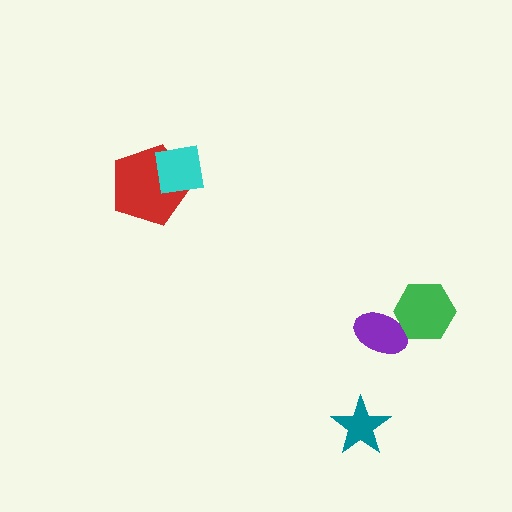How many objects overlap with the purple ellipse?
1 object overlaps with the purple ellipse.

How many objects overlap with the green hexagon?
1 object overlaps with the green hexagon.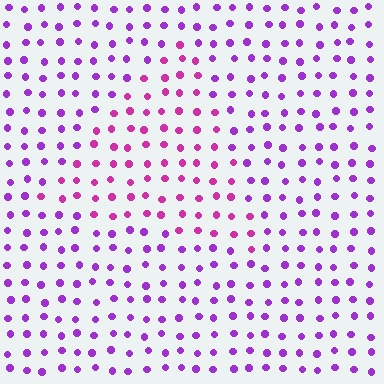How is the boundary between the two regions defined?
The boundary is defined purely by a slight shift in hue (about 33 degrees). Spacing, size, and orientation are identical on both sides.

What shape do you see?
I see a triangle.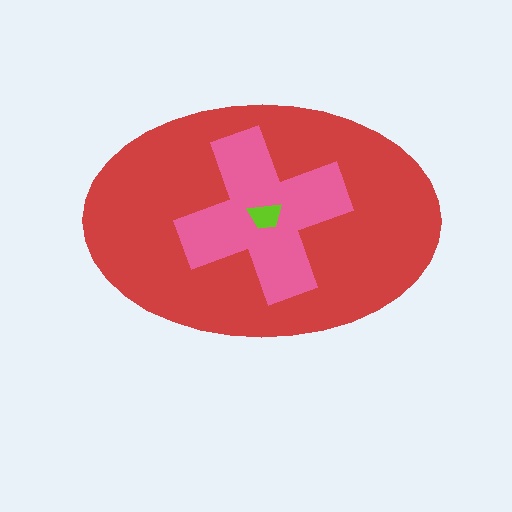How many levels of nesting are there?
3.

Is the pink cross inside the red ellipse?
Yes.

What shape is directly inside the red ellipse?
The pink cross.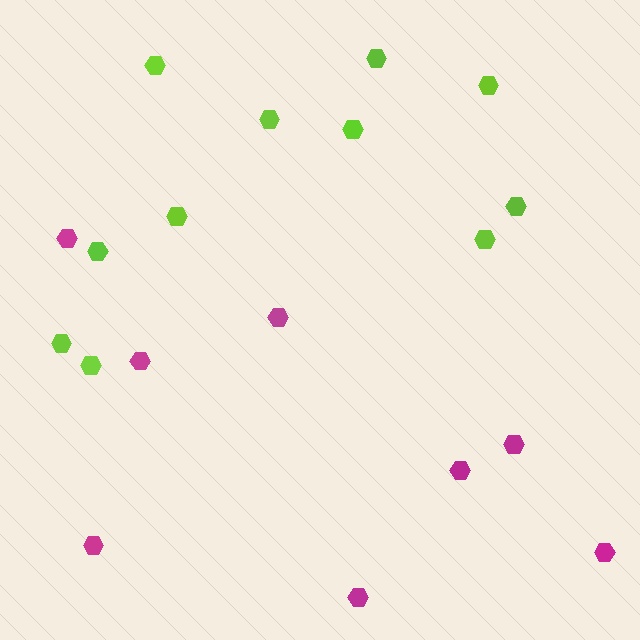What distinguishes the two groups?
There are 2 groups: one group of magenta hexagons (8) and one group of lime hexagons (11).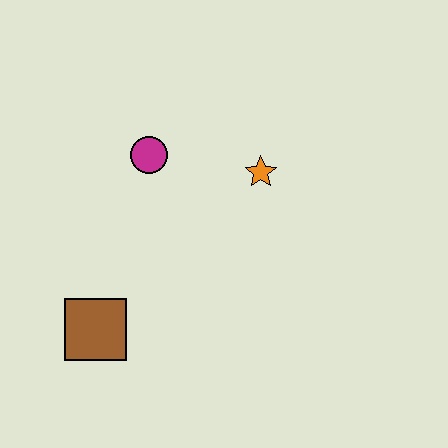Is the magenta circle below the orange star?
No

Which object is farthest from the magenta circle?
The brown square is farthest from the magenta circle.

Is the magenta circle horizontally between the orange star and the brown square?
Yes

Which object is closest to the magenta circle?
The orange star is closest to the magenta circle.